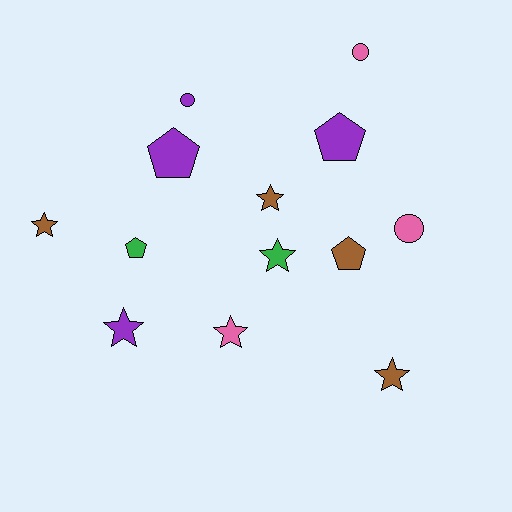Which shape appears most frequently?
Star, with 6 objects.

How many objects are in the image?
There are 13 objects.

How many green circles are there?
There are no green circles.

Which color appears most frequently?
Purple, with 4 objects.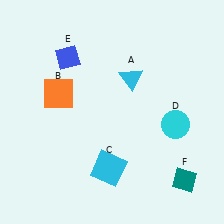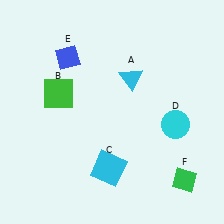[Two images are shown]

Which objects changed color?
B changed from orange to green. F changed from teal to green.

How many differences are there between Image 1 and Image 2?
There are 2 differences between the two images.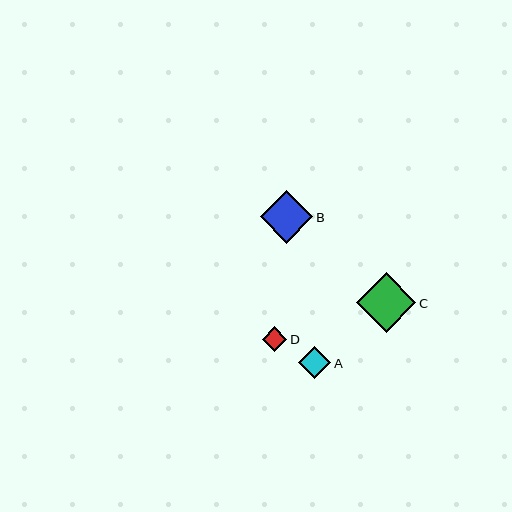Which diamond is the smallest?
Diamond D is the smallest with a size of approximately 25 pixels.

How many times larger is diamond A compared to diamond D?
Diamond A is approximately 1.3 times the size of diamond D.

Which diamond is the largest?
Diamond C is the largest with a size of approximately 60 pixels.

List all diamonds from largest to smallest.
From largest to smallest: C, B, A, D.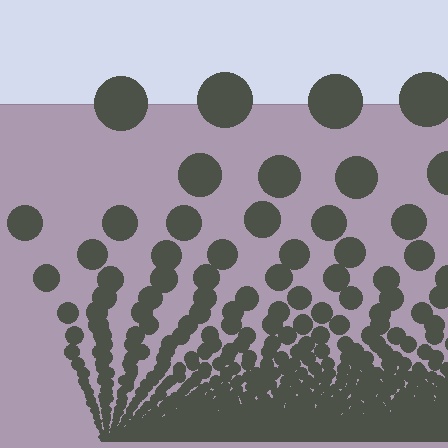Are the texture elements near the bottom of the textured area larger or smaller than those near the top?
Smaller. The gradient is inverted — elements near the bottom are smaller and denser.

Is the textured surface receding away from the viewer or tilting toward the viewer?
The surface appears to tilt toward the viewer. Texture elements get larger and sparser toward the top.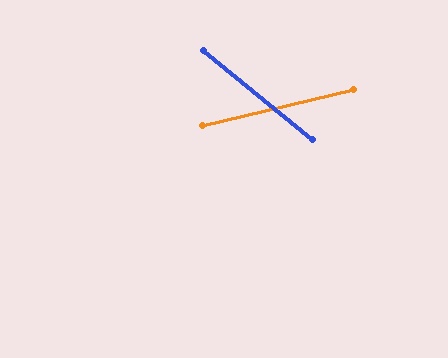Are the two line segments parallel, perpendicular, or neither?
Neither parallel nor perpendicular — they differ by about 53°.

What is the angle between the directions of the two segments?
Approximately 53 degrees.